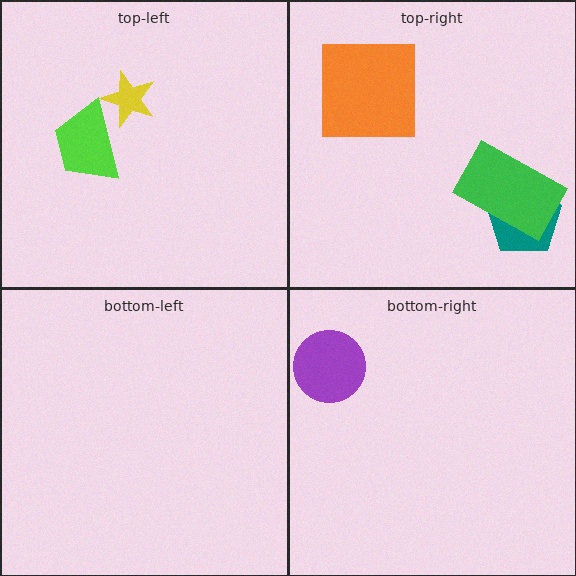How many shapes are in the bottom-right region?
1.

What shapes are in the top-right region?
The teal pentagon, the green rectangle, the orange square.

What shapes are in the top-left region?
The yellow star, the lime trapezoid.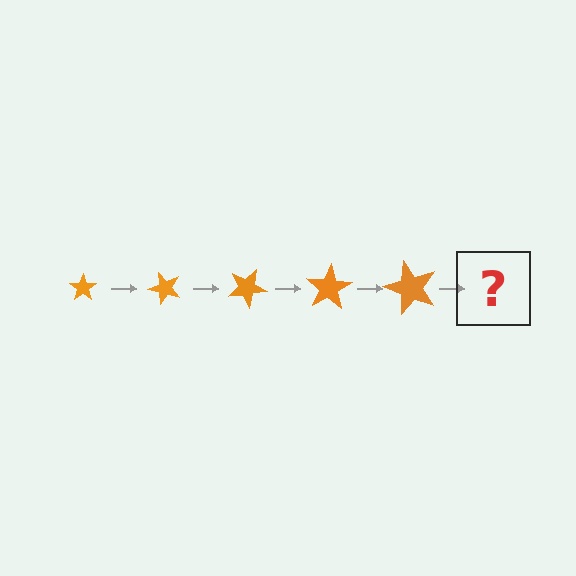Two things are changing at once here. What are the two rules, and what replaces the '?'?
The two rules are that the star grows larger each step and it rotates 50 degrees each step. The '?' should be a star, larger than the previous one and rotated 250 degrees from the start.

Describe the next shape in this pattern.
It should be a star, larger than the previous one and rotated 250 degrees from the start.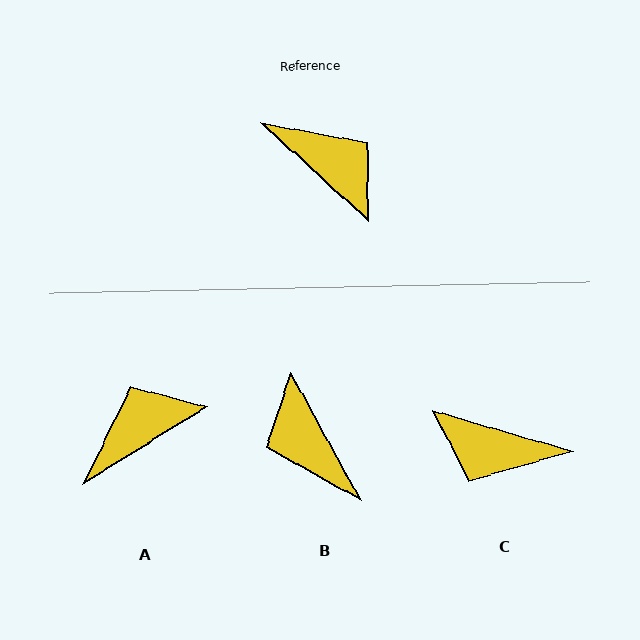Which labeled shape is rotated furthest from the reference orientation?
B, about 161 degrees away.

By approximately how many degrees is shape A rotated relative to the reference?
Approximately 74 degrees counter-clockwise.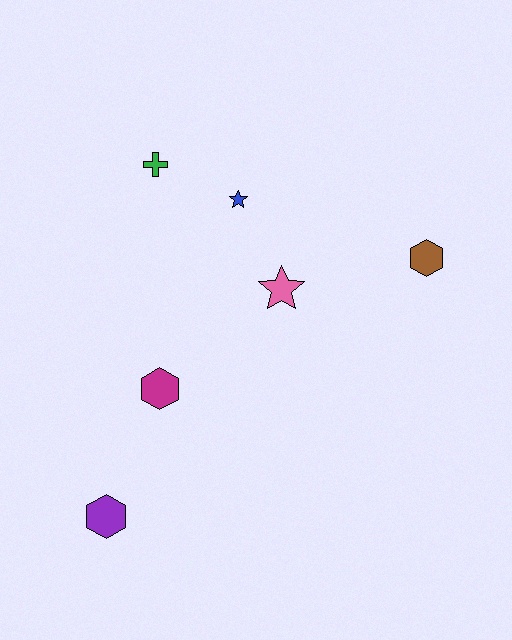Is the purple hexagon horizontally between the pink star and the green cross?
No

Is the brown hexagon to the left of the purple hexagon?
No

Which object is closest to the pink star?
The blue star is closest to the pink star.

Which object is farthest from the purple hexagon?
The brown hexagon is farthest from the purple hexagon.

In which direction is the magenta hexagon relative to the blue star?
The magenta hexagon is below the blue star.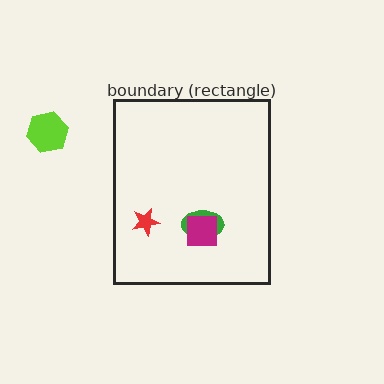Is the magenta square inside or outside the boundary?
Inside.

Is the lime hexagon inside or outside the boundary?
Outside.